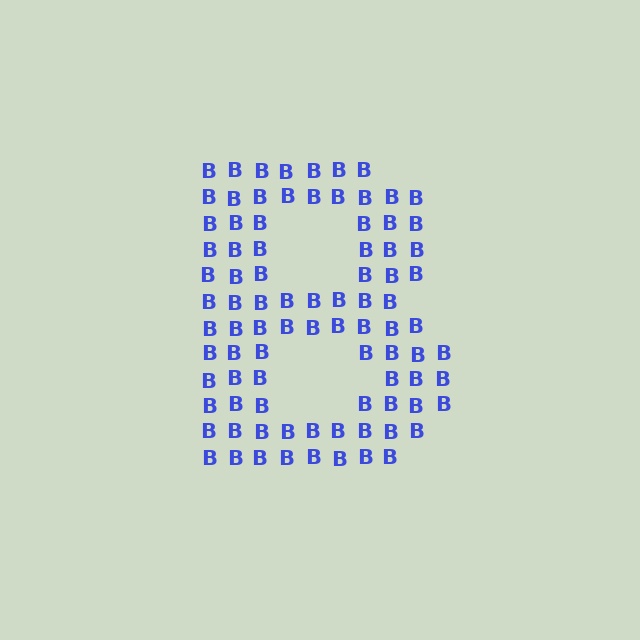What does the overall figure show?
The overall figure shows the letter B.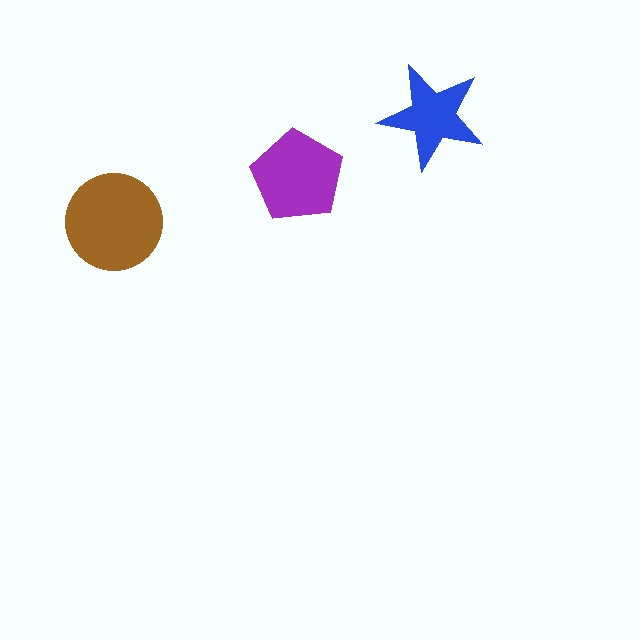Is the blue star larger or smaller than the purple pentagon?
Smaller.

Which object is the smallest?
The blue star.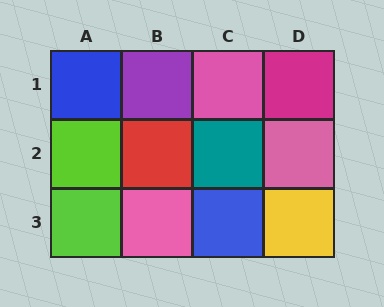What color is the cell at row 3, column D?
Yellow.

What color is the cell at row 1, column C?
Pink.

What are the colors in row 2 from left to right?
Lime, red, teal, pink.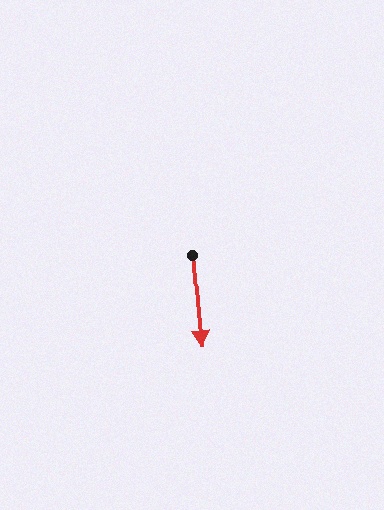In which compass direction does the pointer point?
South.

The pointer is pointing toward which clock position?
Roughly 6 o'clock.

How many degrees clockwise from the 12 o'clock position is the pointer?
Approximately 175 degrees.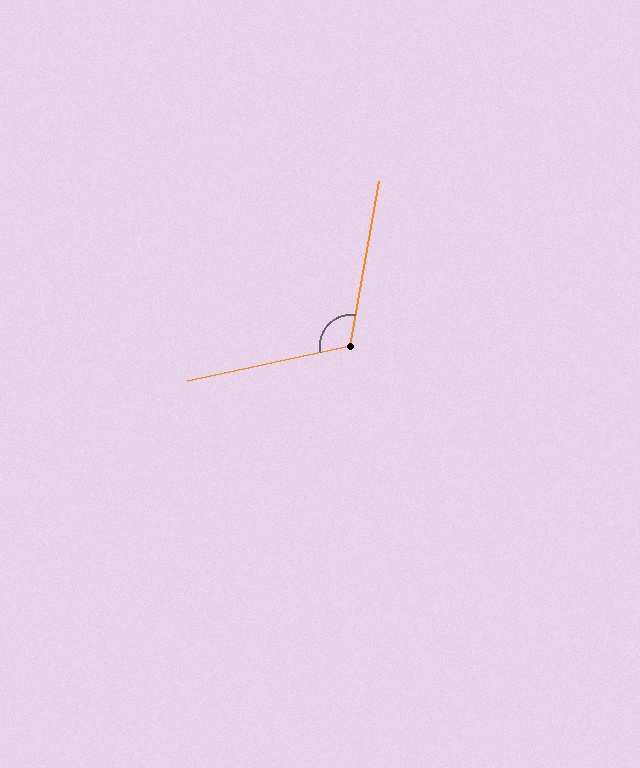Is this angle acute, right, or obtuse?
It is obtuse.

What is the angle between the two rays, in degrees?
Approximately 112 degrees.